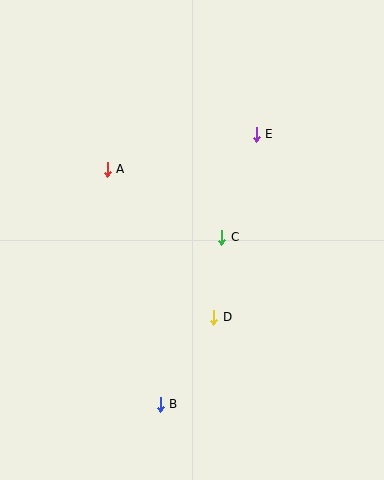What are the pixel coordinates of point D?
Point D is at (214, 317).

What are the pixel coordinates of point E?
Point E is at (256, 134).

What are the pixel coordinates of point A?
Point A is at (107, 169).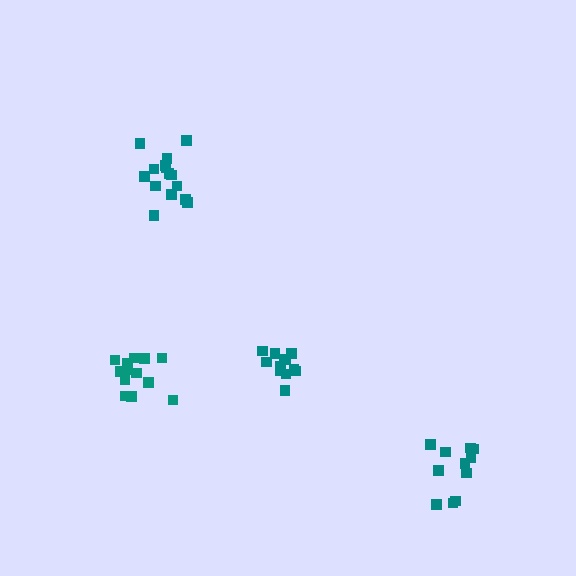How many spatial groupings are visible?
There are 4 spatial groupings.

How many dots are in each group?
Group 1: 11 dots, Group 2: 13 dots, Group 3: 15 dots, Group 4: 13 dots (52 total).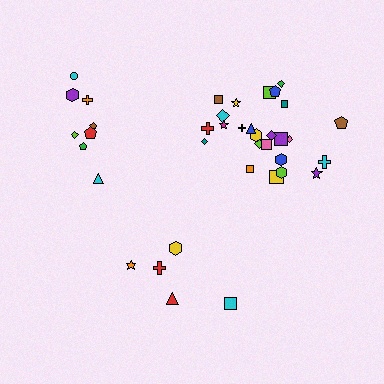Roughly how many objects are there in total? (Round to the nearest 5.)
Roughly 40 objects in total.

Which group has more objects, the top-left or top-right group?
The top-right group.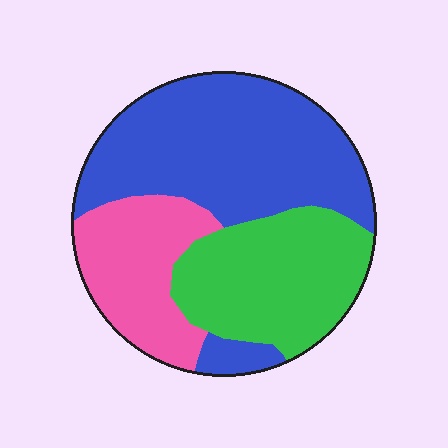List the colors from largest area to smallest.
From largest to smallest: blue, green, pink.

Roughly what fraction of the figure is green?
Green takes up about one third (1/3) of the figure.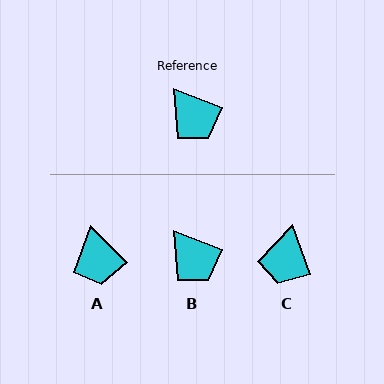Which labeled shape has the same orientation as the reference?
B.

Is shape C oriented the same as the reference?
No, it is off by about 49 degrees.